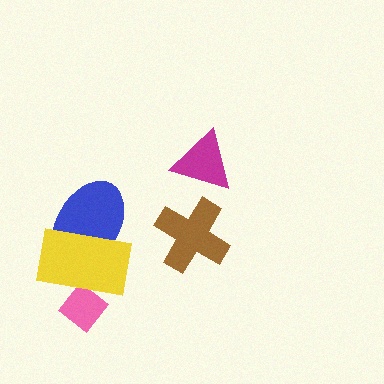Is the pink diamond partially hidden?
Yes, it is partially covered by another shape.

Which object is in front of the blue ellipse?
The yellow rectangle is in front of the blue ellipse.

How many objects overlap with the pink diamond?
1 object overlaps with the pink diamond.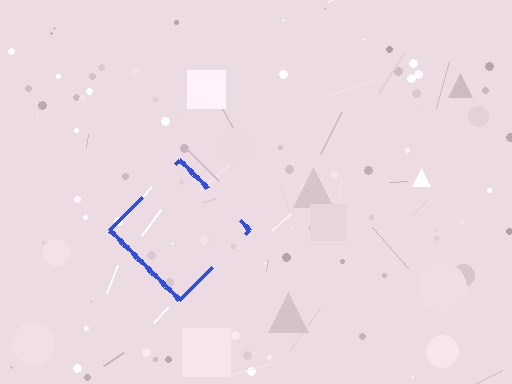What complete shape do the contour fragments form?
The contour fragments form a diamond.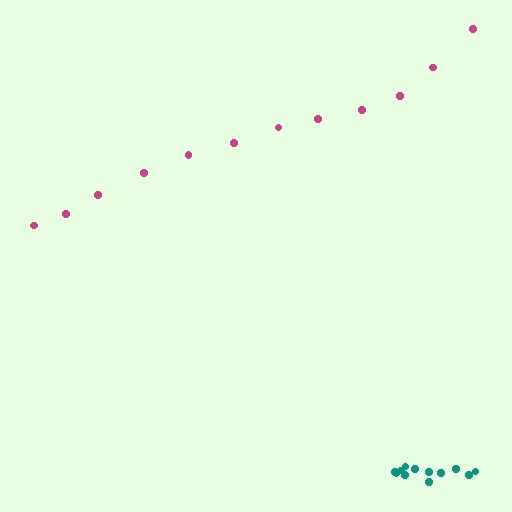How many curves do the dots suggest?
There are 2 distinct paths.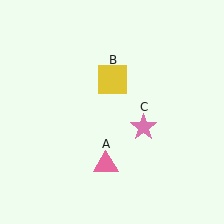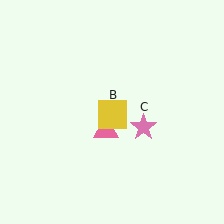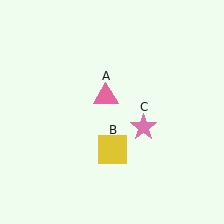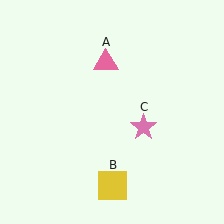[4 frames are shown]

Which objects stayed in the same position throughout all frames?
Pink star (object C) remained stationary.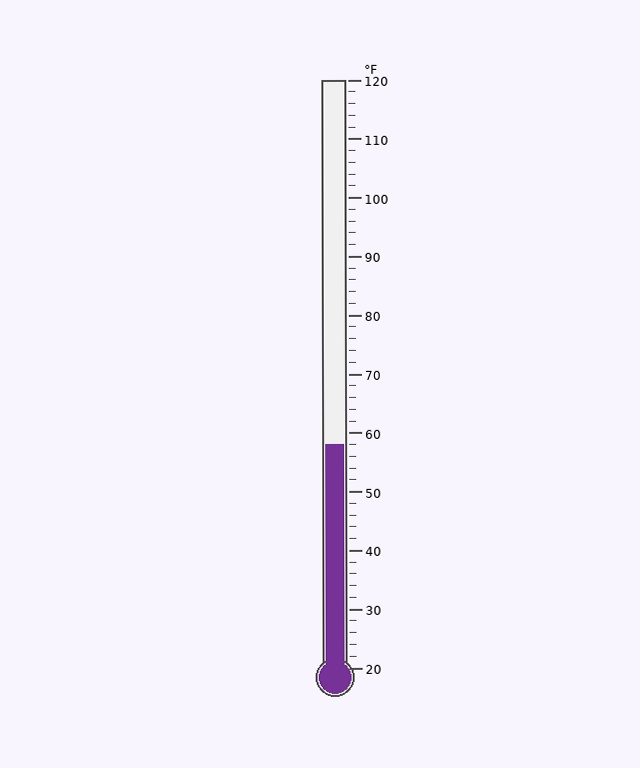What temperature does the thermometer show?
The thermometer shows approximately 58°F.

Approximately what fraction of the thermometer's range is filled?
The thermometer is filled to approximately 40% of its range.